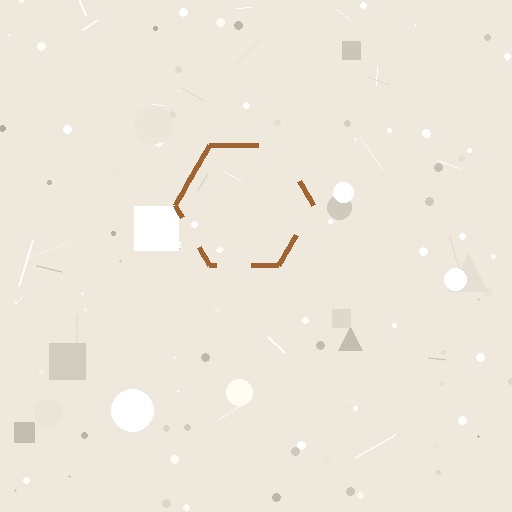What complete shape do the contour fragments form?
The contour fragments form a hexagon.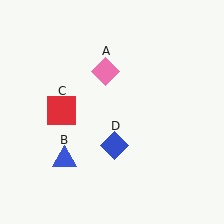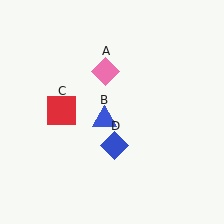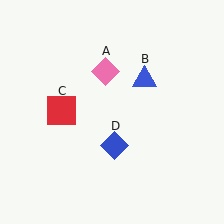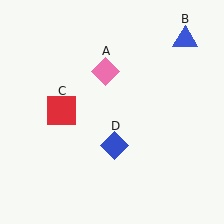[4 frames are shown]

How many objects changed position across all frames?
1 object changed position: blue triangle (object B).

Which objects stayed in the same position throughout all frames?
Pink diamond (object A) and red square (object C) and blue diamond (object D) remained stationary.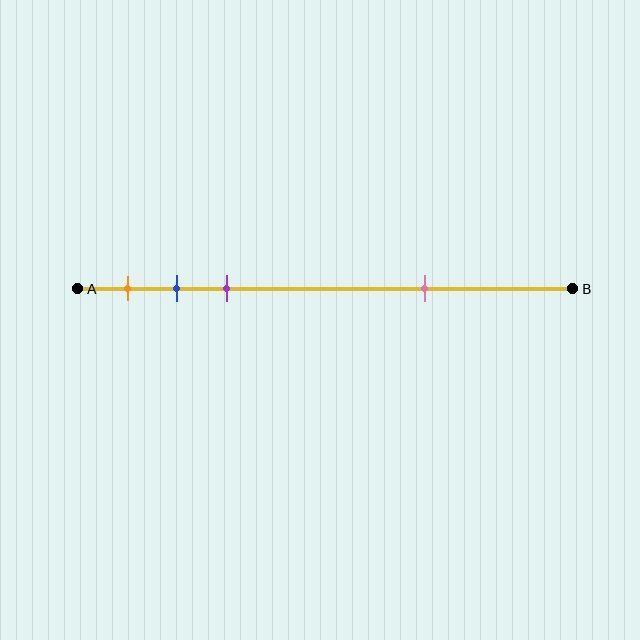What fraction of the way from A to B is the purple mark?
The purple mark is approximately 30% (0.3) of the way from A to B.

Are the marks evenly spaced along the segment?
No, the marks are not evenly spaced.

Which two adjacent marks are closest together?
The blue and purple marks are the closest adjacent pair.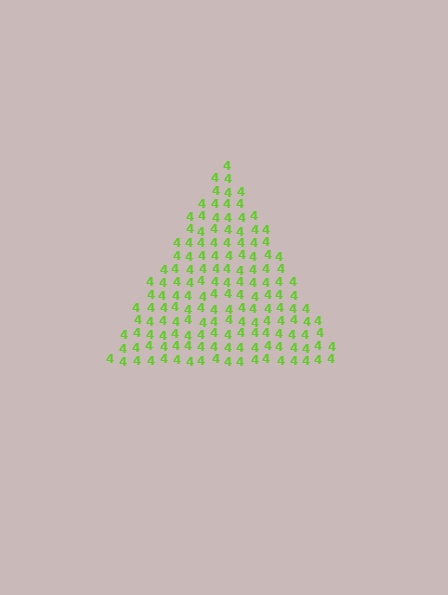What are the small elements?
The small elements are digit 4's.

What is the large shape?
The large shape is a triangle.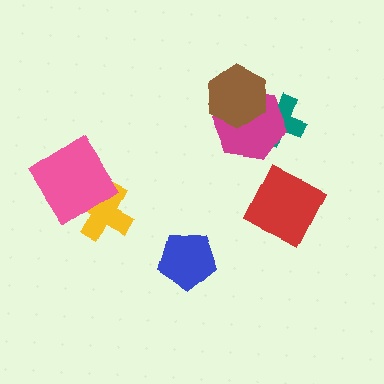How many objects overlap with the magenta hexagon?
2 objects overlap with the magenta hexagon.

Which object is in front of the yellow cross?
The pink diamond is in front of the yellow cross.